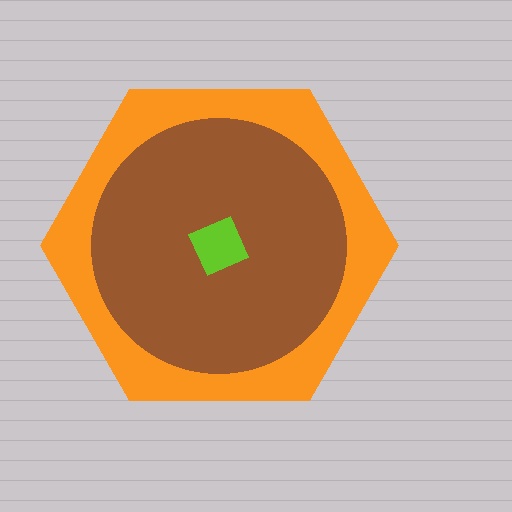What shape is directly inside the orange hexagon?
The brown circle.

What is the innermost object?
The lime diamond.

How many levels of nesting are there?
3.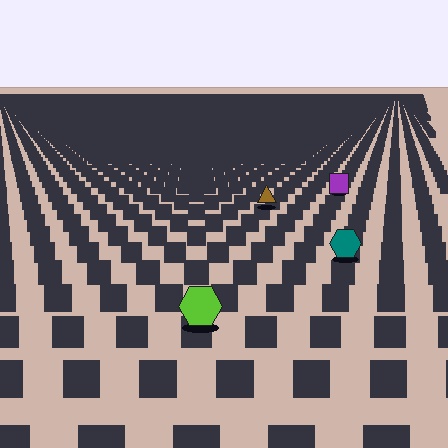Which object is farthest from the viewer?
The purple square is farthest from the viewer. It appears smaller and the ground texture around it is denser.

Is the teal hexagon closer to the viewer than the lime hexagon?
No. The lime hexagon is closer — you can tell from the texture gradient: the ground texture is coarser near it.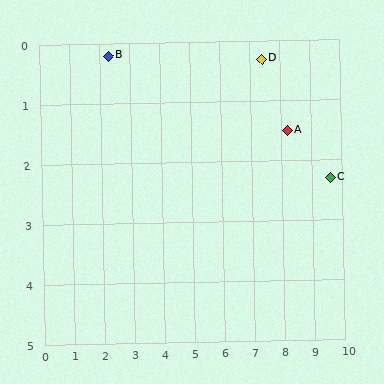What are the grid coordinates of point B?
Point B is at approximately (2.3, 0.2).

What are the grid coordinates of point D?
Point D is at approximately (7.4, 0.3).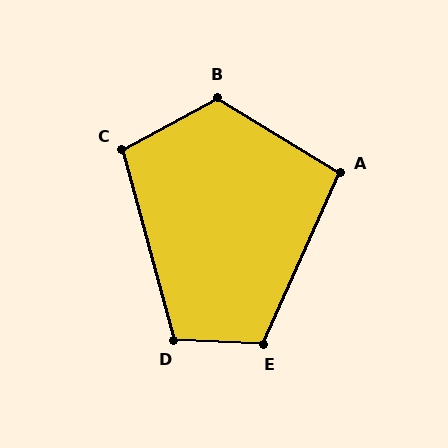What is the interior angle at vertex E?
Approximately 111 degrees (obtuse).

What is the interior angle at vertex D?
Approximately 108 degrees (obtuse).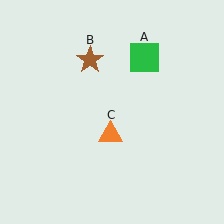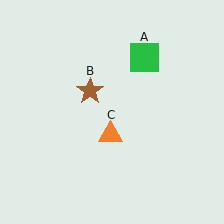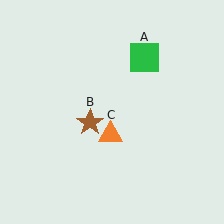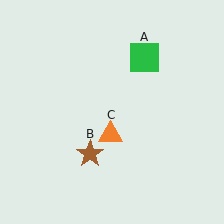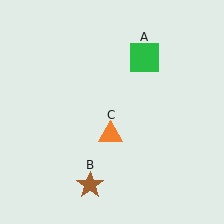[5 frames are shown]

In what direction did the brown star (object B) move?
The brown star (object B) moved down.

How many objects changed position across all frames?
1 object changed position: brown star (object B).